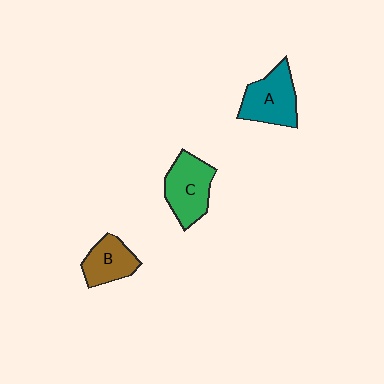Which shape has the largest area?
Shape C (green).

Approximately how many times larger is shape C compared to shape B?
Approximately 1.3 times.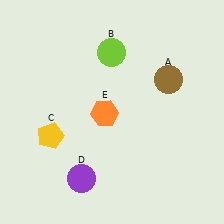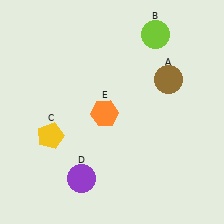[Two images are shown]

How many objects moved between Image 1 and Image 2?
1 object moved between the two images.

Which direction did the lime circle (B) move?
The lime circle (B) moved right.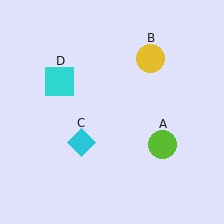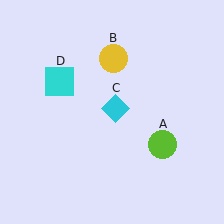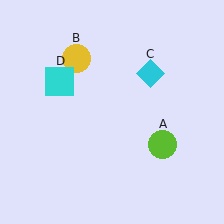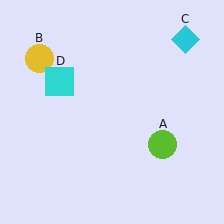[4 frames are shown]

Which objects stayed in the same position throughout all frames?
Lime circle (object A) and cyan square (object D) remained stationary.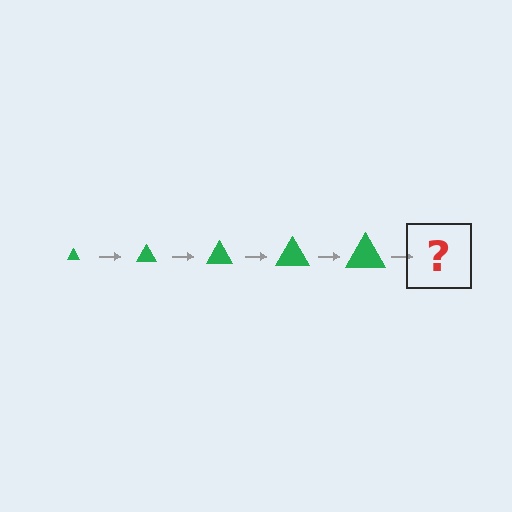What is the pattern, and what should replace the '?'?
The pattern is that the triangle gets progressively larger each step. The '?' should be a green triangle, larger than the previous one.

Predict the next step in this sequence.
The next step is a green triangle, larger than the previous one.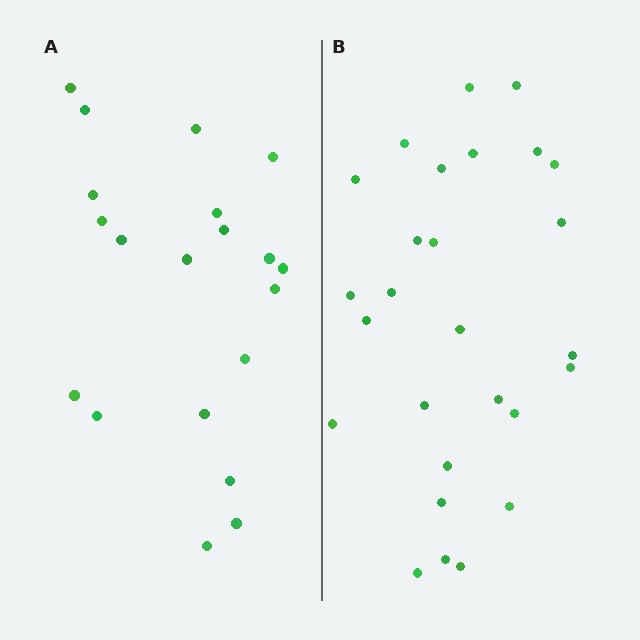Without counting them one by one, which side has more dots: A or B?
Region B (the right region) has more dots.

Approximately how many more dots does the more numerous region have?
Region B has roughly 8 or so more dots than region A.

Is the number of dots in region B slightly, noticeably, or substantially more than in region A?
Region B has noticeably more, but not dramatically so. The ratio is roughly 1.4 to 1.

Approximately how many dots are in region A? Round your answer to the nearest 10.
About 20 dots.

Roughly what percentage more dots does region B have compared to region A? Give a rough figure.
About 35% more.